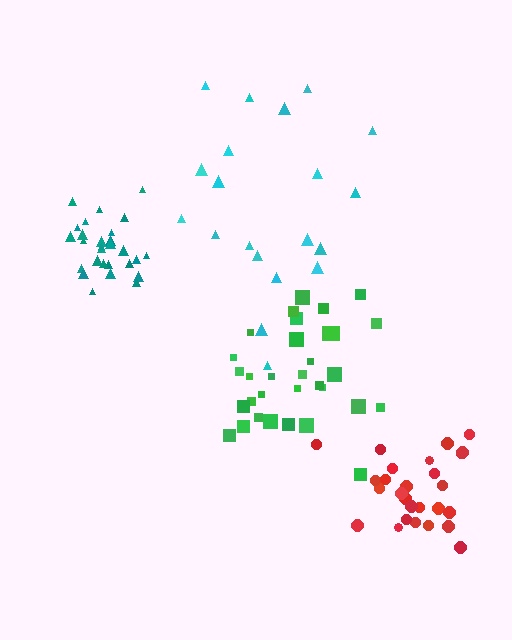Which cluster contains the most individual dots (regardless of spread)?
Green (32).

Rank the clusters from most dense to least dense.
teal, red, green, cyan.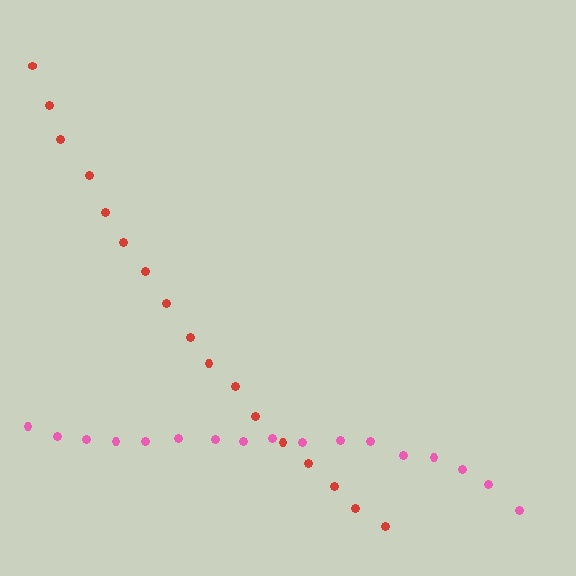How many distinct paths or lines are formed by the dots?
There are 2 distinct paths.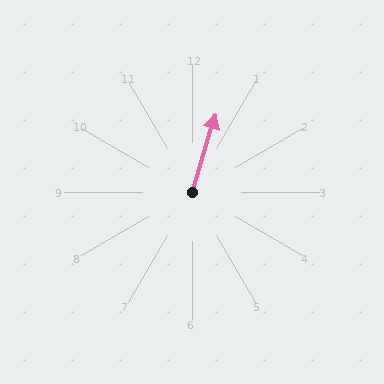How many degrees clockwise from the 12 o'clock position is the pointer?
Approximately 17 degrees.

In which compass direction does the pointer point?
North.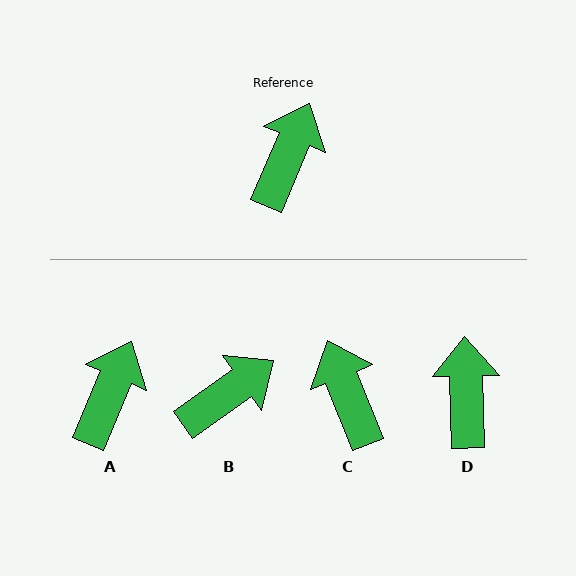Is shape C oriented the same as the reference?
No, it is off by about 44 degrees.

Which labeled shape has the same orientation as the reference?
A.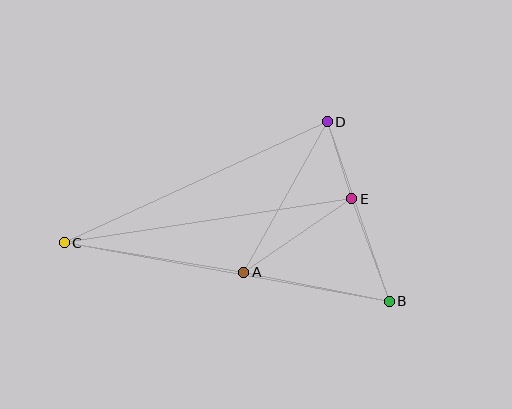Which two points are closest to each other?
Points D and E are closest to each other.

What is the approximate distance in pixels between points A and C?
The distance between A and C is approximately 182 pixels.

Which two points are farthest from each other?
Points B and C are farthest from each other.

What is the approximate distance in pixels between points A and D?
The distance between A and D is approximately 172 pixels.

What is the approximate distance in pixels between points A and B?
The distance between A and B is approximately 149 pixels.